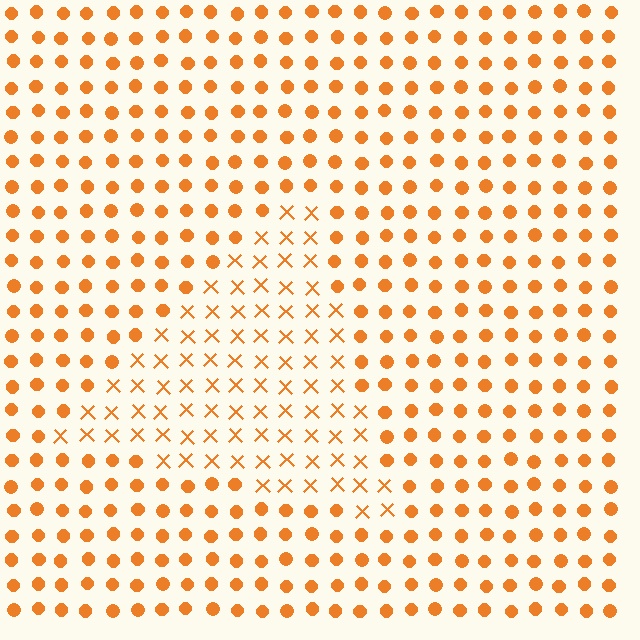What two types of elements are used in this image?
The image uses X marks inside the triangle region and circles outside it.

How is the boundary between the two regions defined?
The boundary is defined by a change in element shape: X marks inside vs. circles outside. All elements share the same color and spacing.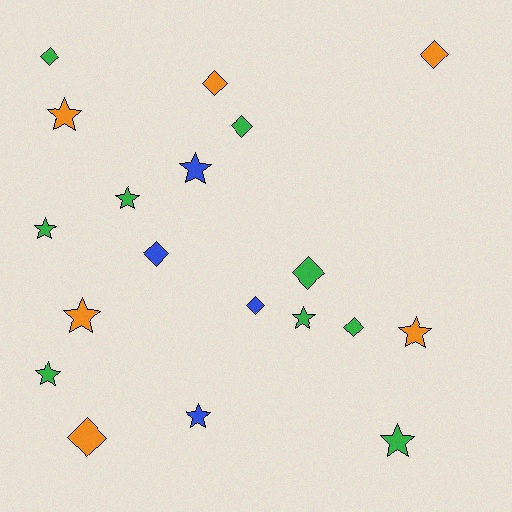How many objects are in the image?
There are 19 objects.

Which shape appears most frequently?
Star, with 10 objects.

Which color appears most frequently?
Green, with 9 objects.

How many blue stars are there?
There are 2 blue stars.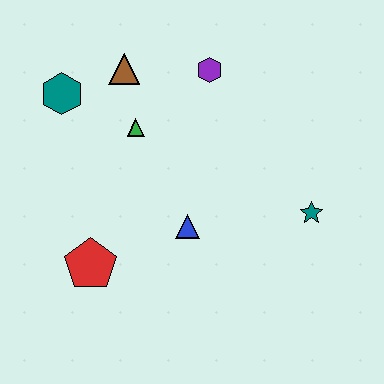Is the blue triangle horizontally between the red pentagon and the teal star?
Yes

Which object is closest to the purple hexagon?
The brown triangle is closest to the purple hexagon.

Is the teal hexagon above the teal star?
Yes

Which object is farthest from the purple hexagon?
The red pentagon is farthest from the purple hexagon.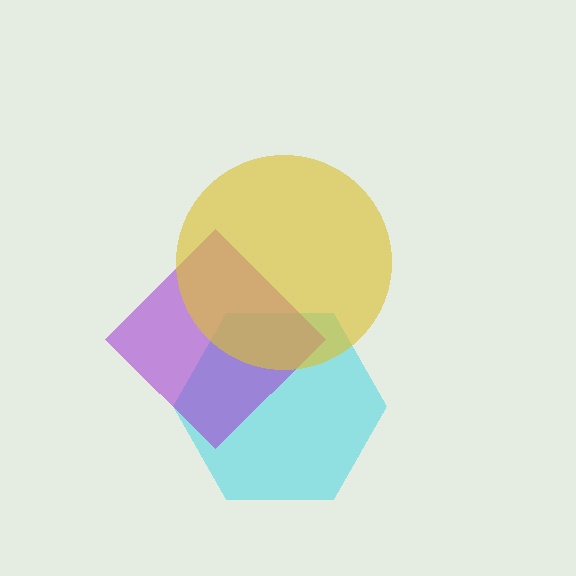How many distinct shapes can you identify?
There are 3 distinct shapes: a cyan hexagon, a purple diamond, a yellow circle.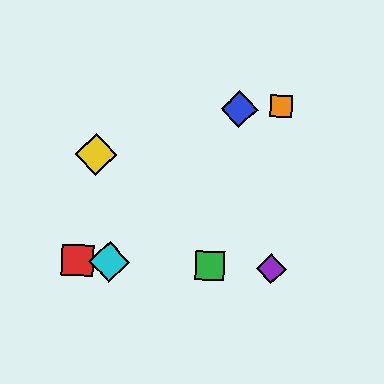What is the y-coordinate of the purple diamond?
The purple diamond is at y≈269.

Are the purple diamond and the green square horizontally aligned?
Yes, both are at y≈269.